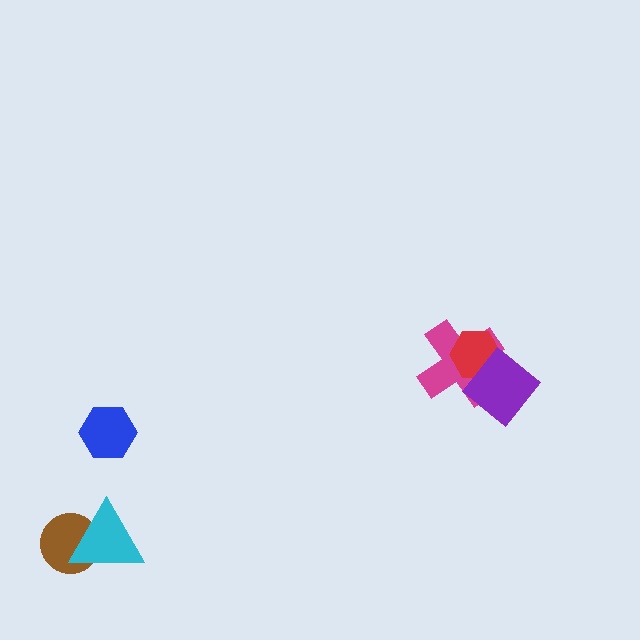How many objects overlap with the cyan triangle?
1 object overlaps with the cyan triangle.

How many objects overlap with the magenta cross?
2 objects overlap with the magenta cross.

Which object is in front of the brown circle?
The cyan triangle is in front of the brown circle.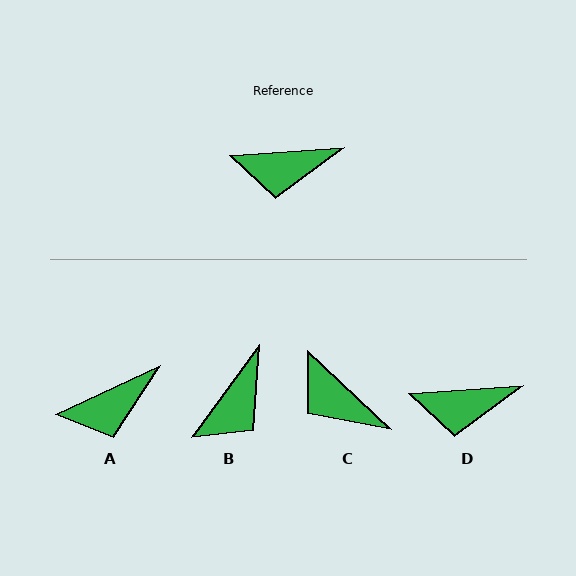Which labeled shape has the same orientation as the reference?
D.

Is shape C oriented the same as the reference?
No, it is off by about 48 degrees.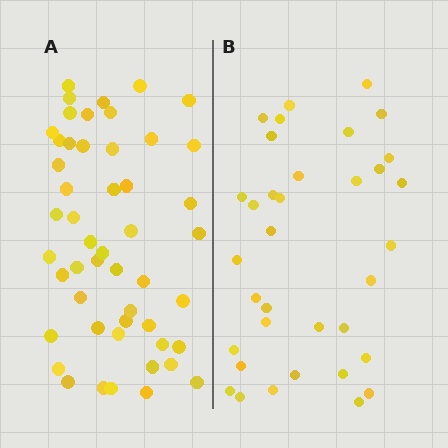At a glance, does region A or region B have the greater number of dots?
Region A (the left region) has more dots.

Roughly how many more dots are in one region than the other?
Region A has approximately 15 more dots than region B.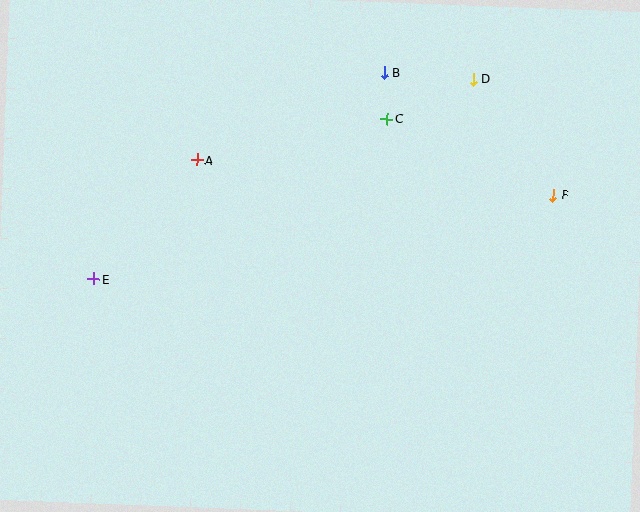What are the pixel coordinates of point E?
Point E is at (94, 279).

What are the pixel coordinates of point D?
Point D is at (473, 79).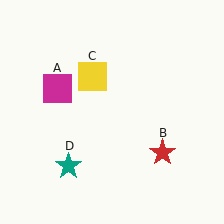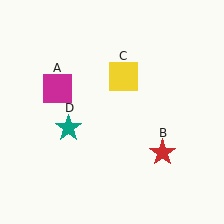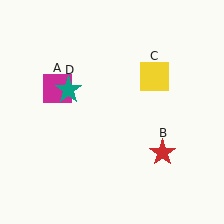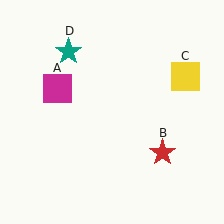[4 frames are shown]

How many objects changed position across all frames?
2 objects changed position: yellow square (object C), teal star (object D).